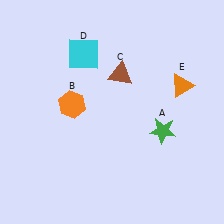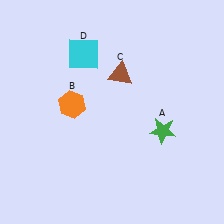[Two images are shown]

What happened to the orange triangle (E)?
The orange triangle (E) was removed in Image 2. It was in the top-right area of Image 1.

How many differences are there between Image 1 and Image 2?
There is 1 difference between the two images.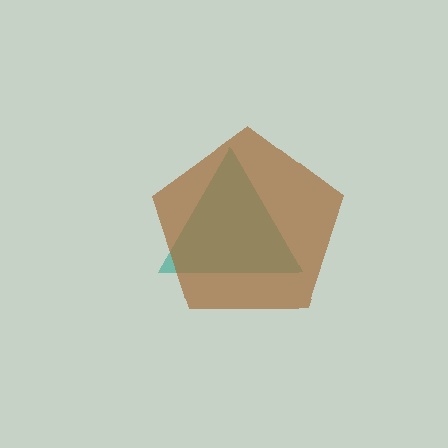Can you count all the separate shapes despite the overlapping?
Yes, there are 2 separate shapes.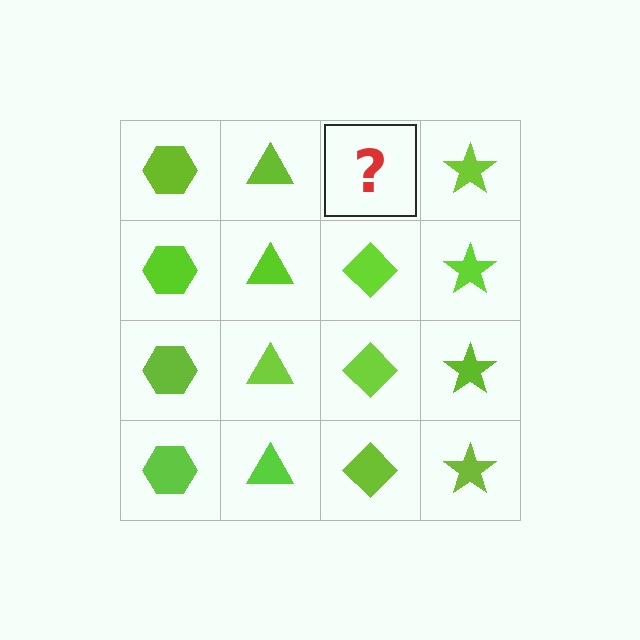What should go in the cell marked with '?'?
The missing cell should contain a lime diamond.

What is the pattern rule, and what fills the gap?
The rule is that each column has a consistent shape. The gap should be filled with a lime diamond.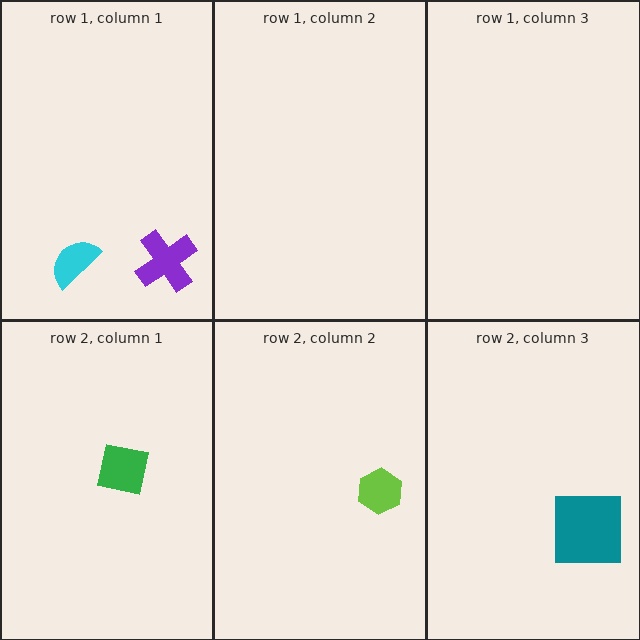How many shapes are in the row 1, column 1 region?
2.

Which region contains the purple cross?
The row 1, column 1 region.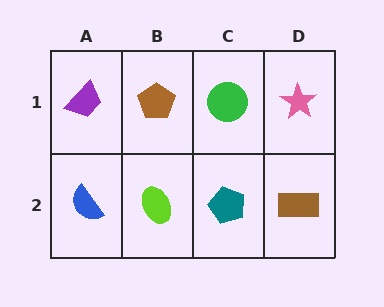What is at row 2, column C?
A teal pentagon.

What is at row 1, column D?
A pink star.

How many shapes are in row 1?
4 shapes.